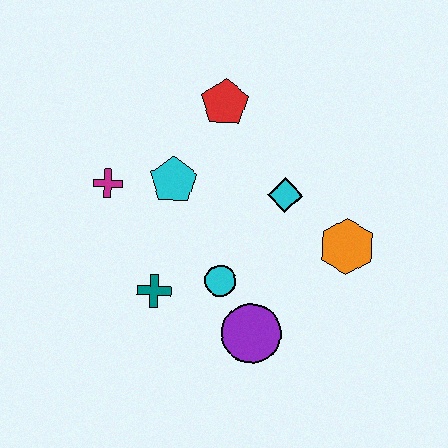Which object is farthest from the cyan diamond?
The magenta cross is farthest from the cyan diamond.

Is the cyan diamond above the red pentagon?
No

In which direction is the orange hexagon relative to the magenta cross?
The orange hexagon is to the right of the magenta cross.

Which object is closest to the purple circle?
The cyan circle is closest to the purple circle.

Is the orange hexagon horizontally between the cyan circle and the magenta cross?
No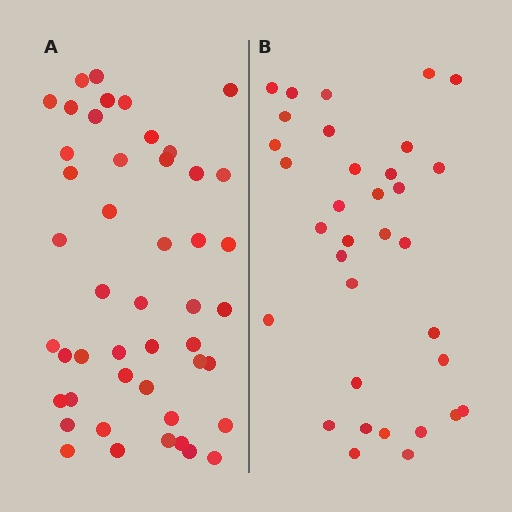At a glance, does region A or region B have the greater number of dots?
Region A (the left region) has more dots.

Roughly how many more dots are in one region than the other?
Region A has approximately 15 more dots than region B.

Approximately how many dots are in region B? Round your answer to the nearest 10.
About 30 dots. (The exact count is 34, which rounds to 30.)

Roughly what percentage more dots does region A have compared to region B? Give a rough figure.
About 40% more.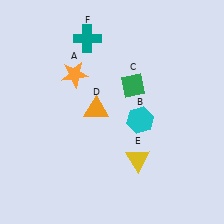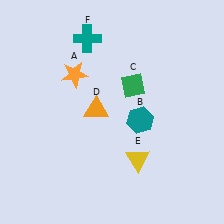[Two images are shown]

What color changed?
The hexagon (B) changed from cyan in Image 1 to teal in Image 2.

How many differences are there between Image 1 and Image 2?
There is 1 difference between the two images.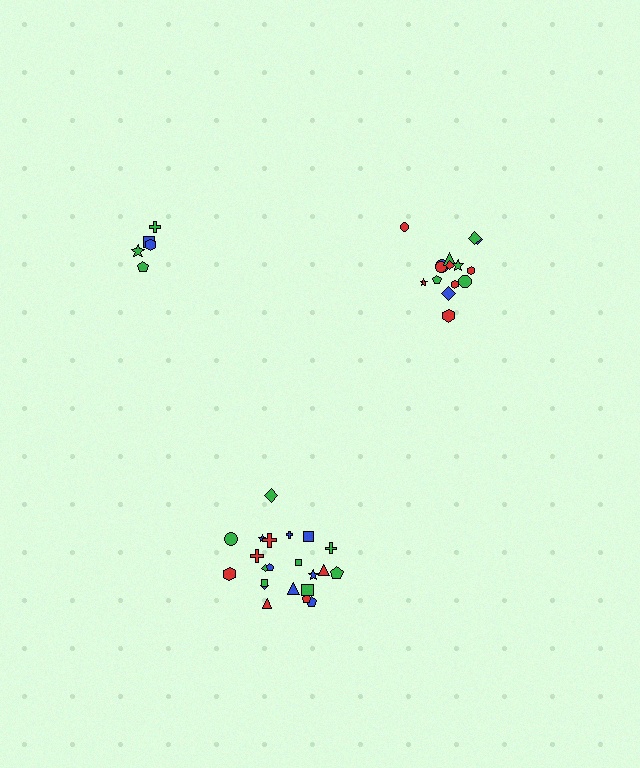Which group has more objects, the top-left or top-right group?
The top-right group.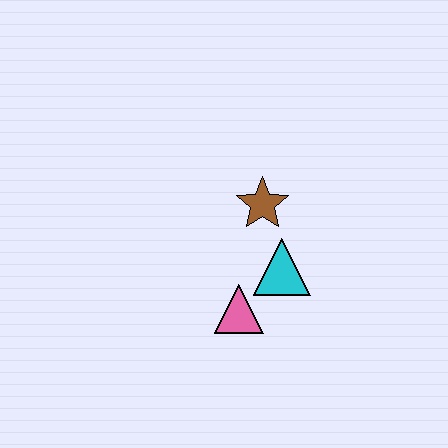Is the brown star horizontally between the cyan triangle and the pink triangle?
Yes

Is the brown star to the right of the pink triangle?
Yes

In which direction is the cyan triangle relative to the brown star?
The cyan triangle is below the brown star.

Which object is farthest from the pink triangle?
The brown star is farthest from the pink triangle.